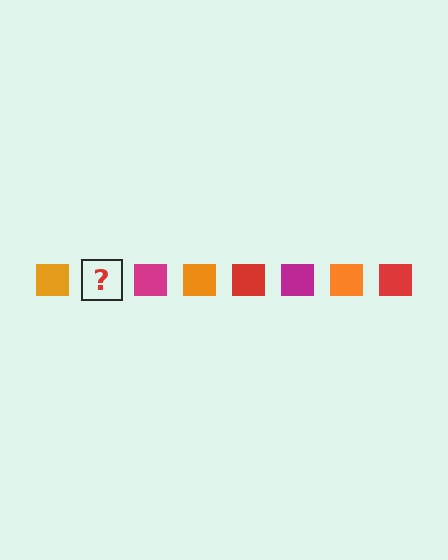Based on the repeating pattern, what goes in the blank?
The blank should be a red square.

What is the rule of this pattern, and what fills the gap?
The rule is that the pattern cycles through orange, red, magenta squares. The gap should be filled with a red square.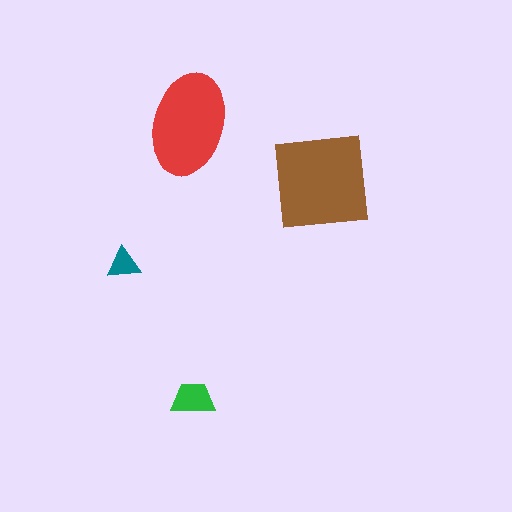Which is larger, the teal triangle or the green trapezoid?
The green trapezoid.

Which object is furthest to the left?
The teal triangle is leftmost.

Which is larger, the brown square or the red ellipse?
The brown square.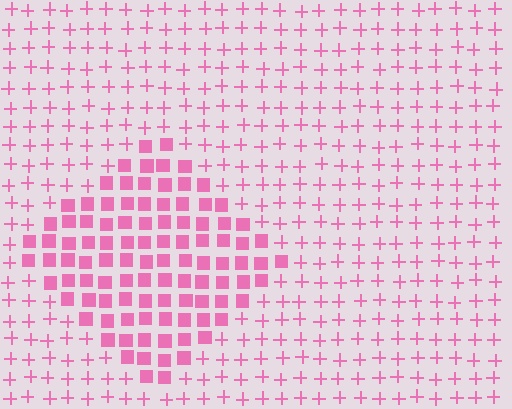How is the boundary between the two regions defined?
The boundary is defined by a change in element shape: squares inside vs. plus signs outside. All elements share the same color and spacing.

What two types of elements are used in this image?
The image uses squares inside the diamond region and plus signs outside it.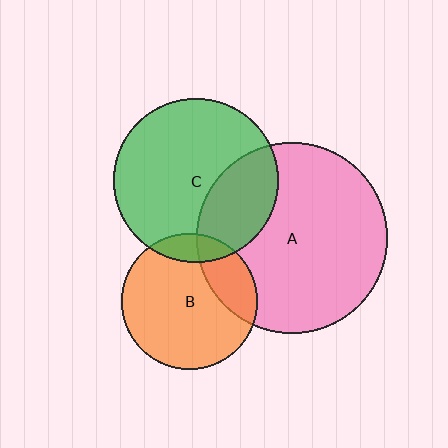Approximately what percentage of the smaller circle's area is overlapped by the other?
Approximately 30%.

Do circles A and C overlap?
Yes.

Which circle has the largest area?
Circle A (pink).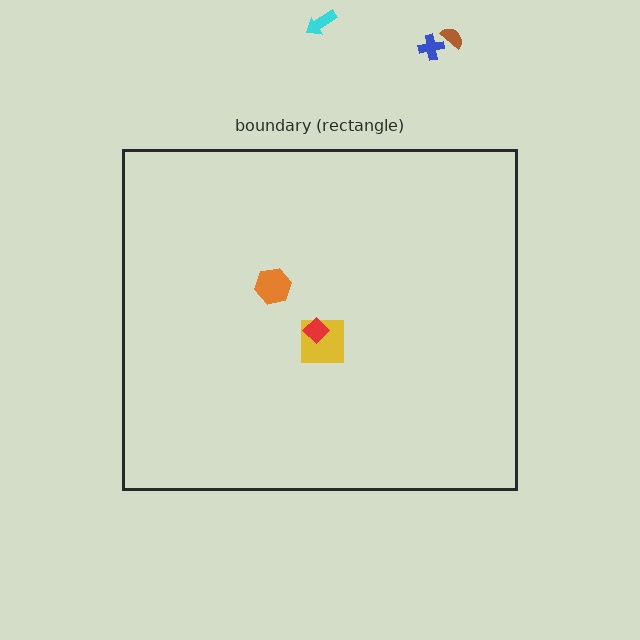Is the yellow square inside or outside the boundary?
Inside.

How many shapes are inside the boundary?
3 inside, 3 outside.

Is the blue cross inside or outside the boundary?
Outside.